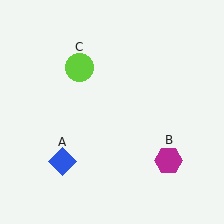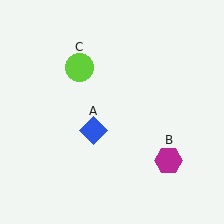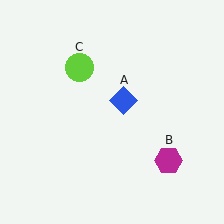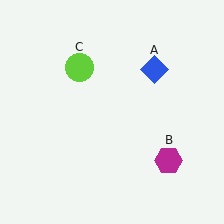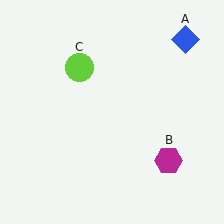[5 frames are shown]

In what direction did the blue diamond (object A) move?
The blue diamond (object A) moved up and to the right.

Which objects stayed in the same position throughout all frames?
Magenta hexagon (object B) and lime circle (object C) remained stationary.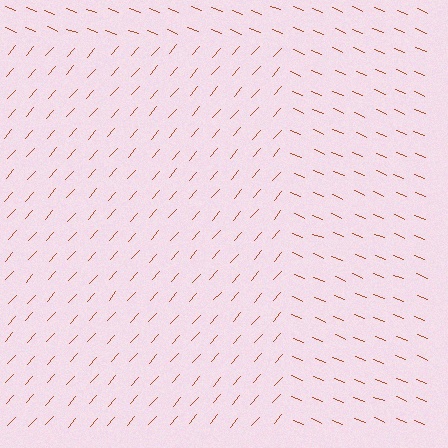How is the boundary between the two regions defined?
The boundary is defined purely by a change in line orientation (approximately 71 degrees difference). All lines are the same color and thickness.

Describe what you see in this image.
The image is filled with small brown line segments. A rectangle region in the image has lines oriented differently from the surrounding lines, creating a visible texture boundary.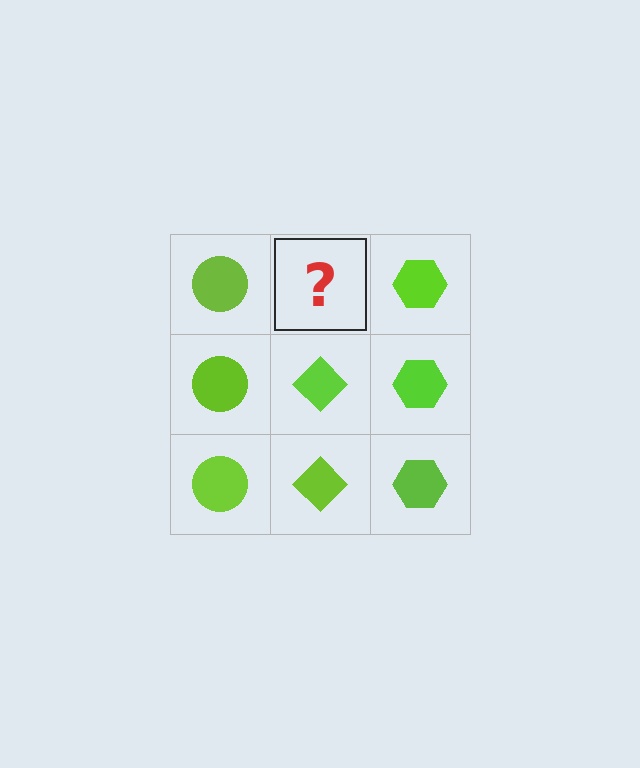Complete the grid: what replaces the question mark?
The question mark should be replaced with a lime diamond.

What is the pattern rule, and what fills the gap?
The rule is that each column has a consistent shape. The gap should be filled with a lime diamond.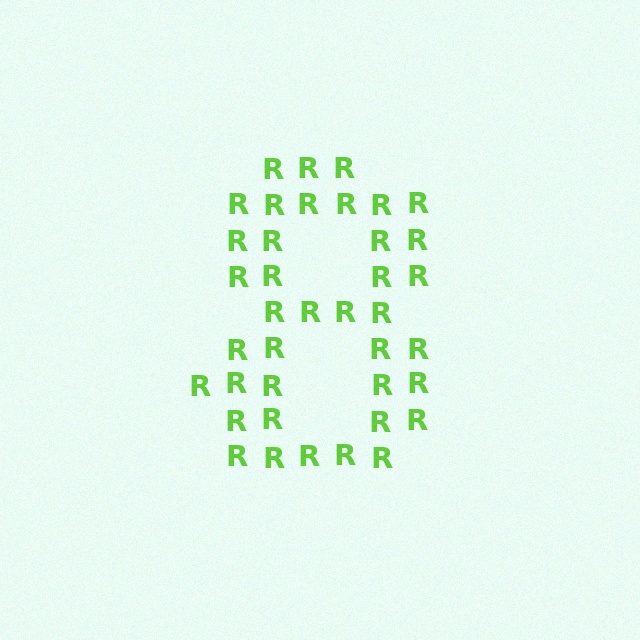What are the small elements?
The small elements are letter R's.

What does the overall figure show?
The overall figure shows the digit 8.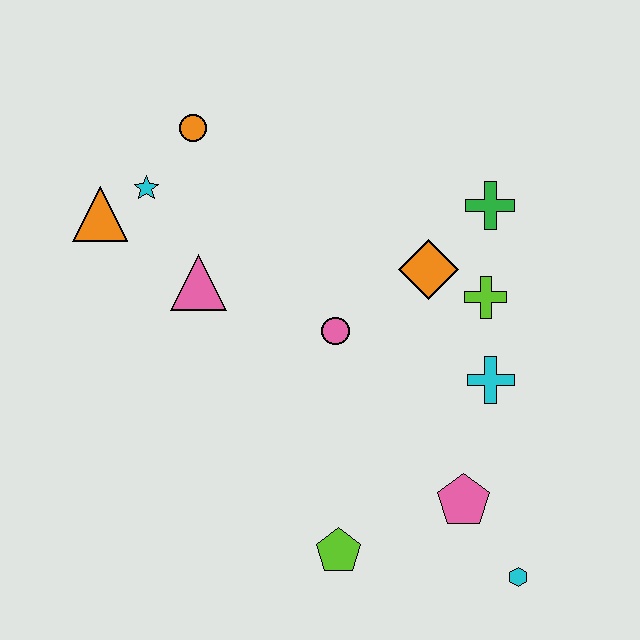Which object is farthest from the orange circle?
The cyan hexagon is farthest from the orange circle.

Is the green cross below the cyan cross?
No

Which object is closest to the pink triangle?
The cyan star is closest to the pink triangle.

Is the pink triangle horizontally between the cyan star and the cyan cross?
Yes